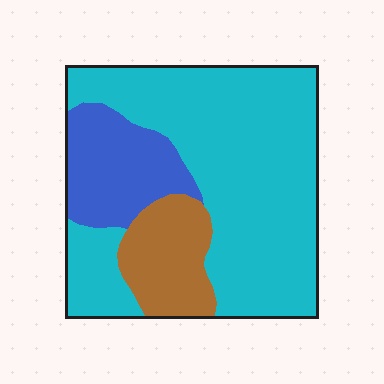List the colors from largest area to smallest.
From largest to smallest: cyan, blue, brown.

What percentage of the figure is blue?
Blue takes up about one sixth (1/6) of the figure.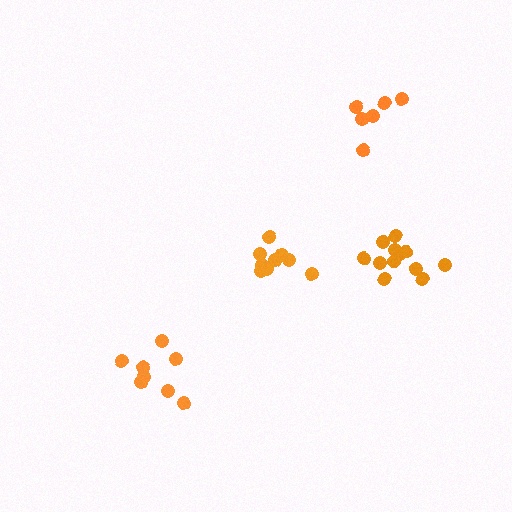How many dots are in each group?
Group 1: 12 dots, Group 2: 10 dots, Group 3: 8 dots, Group 4: 6 dots (36 total).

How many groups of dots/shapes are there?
There are 4 groups.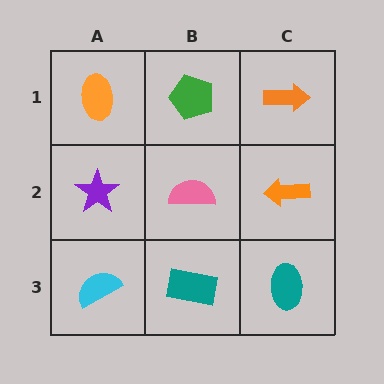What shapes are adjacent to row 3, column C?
An orange arrow (row 2, column C), a teal rectangle (row 3, column B).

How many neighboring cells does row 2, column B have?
4.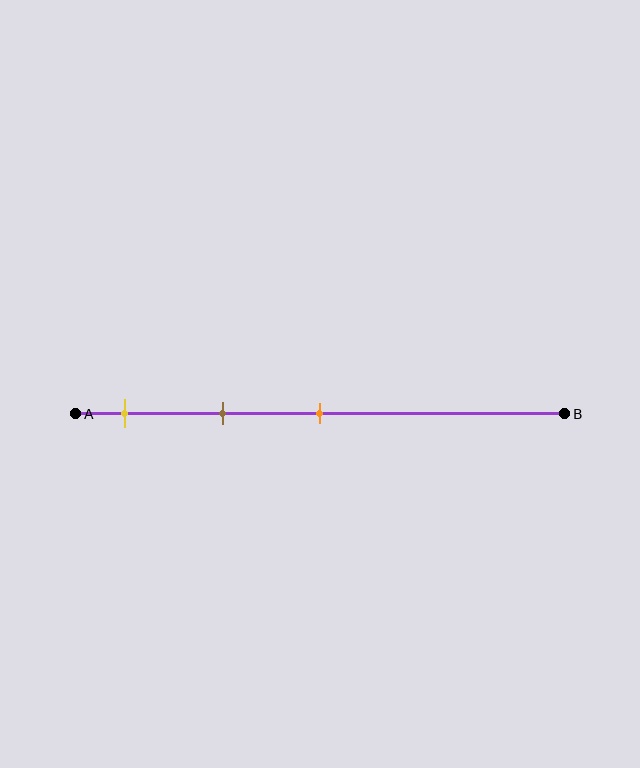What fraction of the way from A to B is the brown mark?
The brown mark is approximately 30% (0.3) of the way from A to B.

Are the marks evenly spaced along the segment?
Yes, the marks are approximately evenly spaced.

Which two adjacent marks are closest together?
The yellow and brown marks are the closest adjacent pair.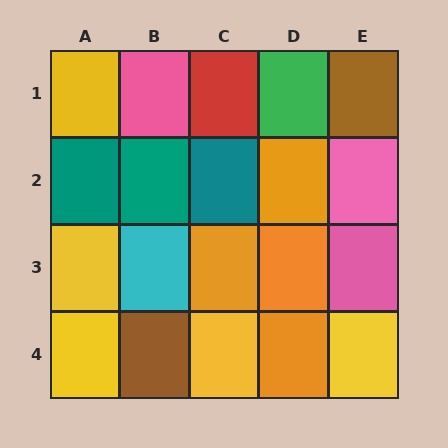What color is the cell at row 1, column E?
Brown.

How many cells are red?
1 cell is red.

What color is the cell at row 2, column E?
Pink.